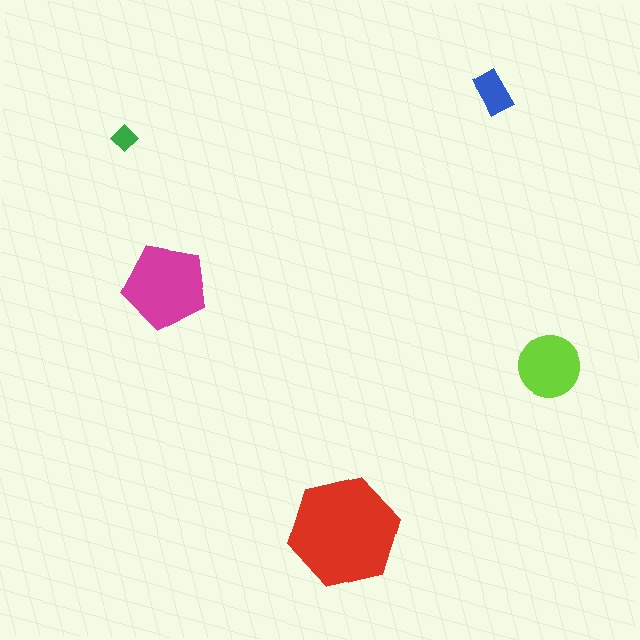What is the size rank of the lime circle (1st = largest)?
3rd.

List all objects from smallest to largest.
The green diamond, the blue rectangle, the lime circle, the magenta pentagon, the red hexagon.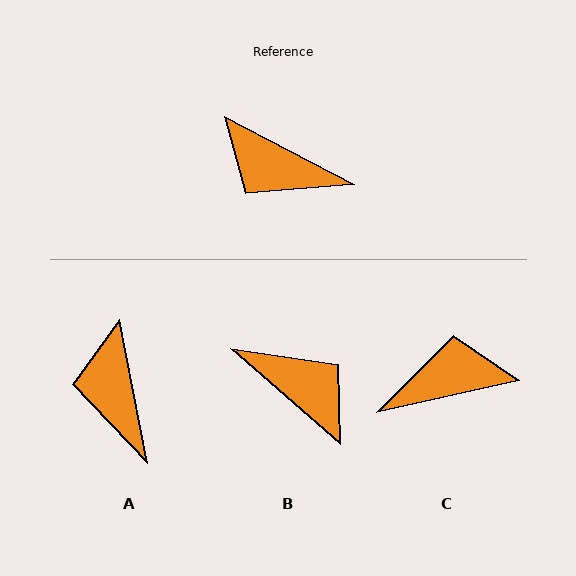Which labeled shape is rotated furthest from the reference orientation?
B, about 167 degrees away.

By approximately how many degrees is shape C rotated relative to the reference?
Approximately 140 degrees clockwise.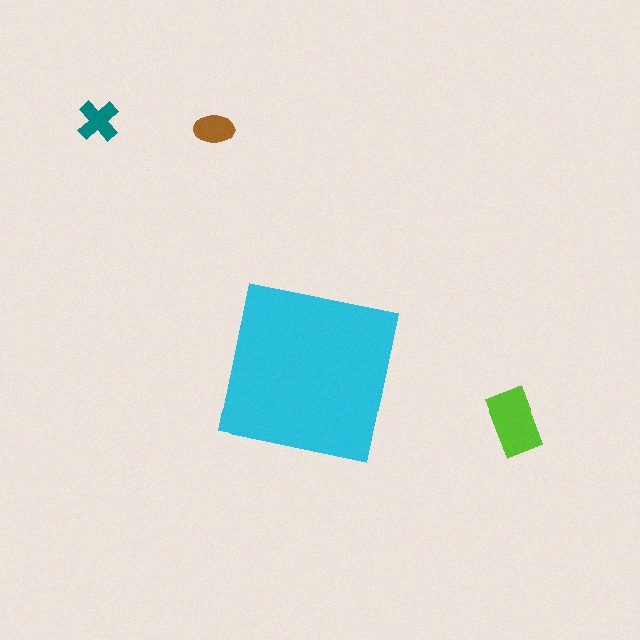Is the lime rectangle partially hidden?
No, the lime rectangle is fully visible.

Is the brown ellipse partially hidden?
No, the brown ellipse is fully visible.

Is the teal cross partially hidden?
No, the teal cross is fully visible.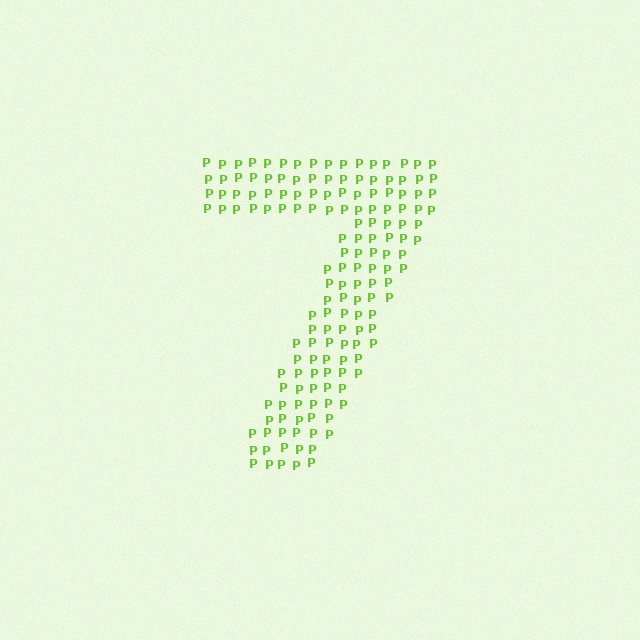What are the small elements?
The small elements are letter P's.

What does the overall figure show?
The overall figure shows the digit 7.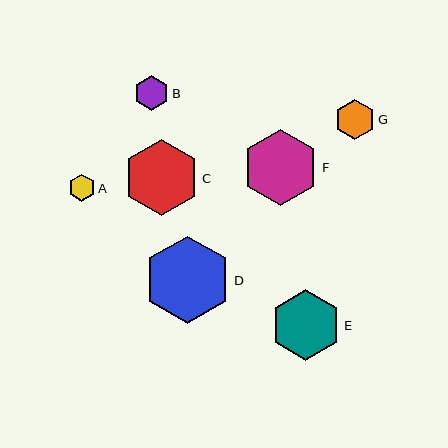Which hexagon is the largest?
Hexagon D is the largest with a size of approximately 87 pixels.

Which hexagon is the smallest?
Hexagon A is the smallest with a size of approximately 27 pixels.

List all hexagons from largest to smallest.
From largest to smallest: D, F, C, E, G, B, A.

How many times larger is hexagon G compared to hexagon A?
Hexagon G is approximately 1.5 times the size of hexagon A.